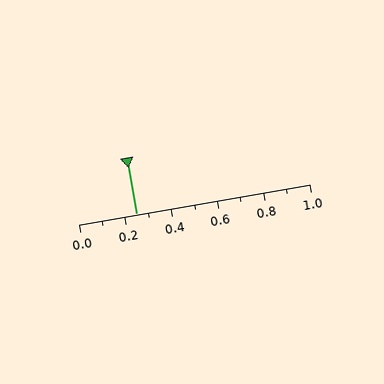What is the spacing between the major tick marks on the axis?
The major ticks are spaced 0.2 apart.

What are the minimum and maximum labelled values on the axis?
The axis runs from 0.0 to 1.0.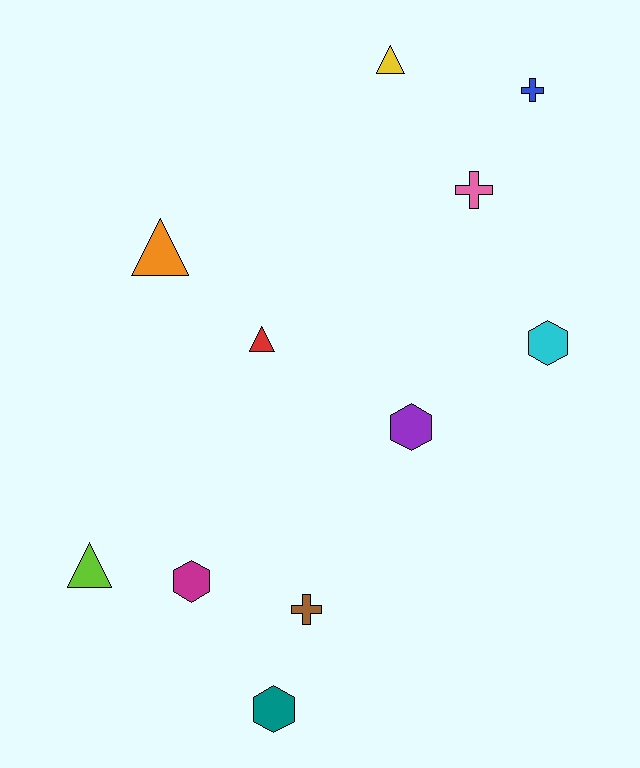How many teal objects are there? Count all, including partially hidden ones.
There is 1 teal object.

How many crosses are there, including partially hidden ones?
There are 3 crosses.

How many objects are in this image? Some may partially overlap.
There are 11 objects.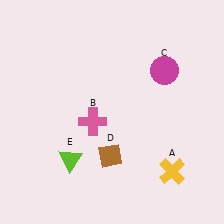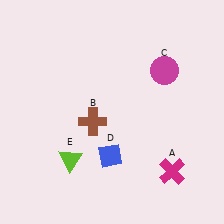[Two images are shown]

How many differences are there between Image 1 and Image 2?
There are 3 differences between the two images.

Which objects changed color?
A changed from yellow to magenta. B changed from pink to brown. D changed from brown to blue.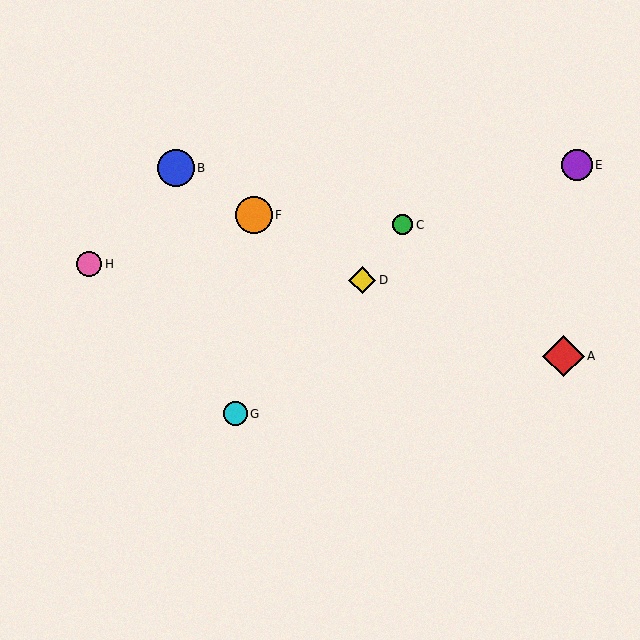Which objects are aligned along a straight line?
Objects B, D, F are aligned along a straight line.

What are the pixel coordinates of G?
Object G is at (236, 414).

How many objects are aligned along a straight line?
3 objects (B, D, F) are aligned along a straight line.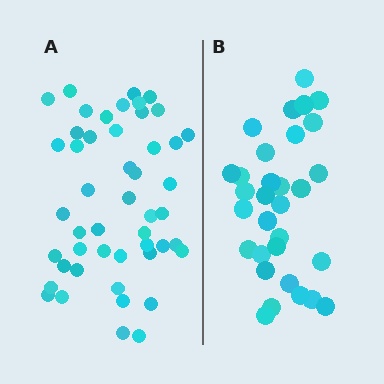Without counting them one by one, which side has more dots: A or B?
Region A (the left region) has more dots.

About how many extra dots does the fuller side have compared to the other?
Region A has approximately 15 more dots than region B.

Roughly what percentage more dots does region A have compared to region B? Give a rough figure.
About 55% more.